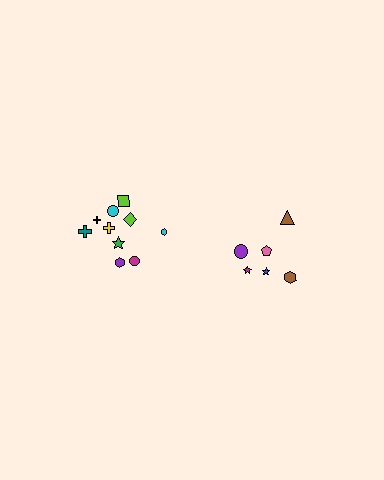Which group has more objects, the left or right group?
The left group.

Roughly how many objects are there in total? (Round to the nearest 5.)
Roughly 15 objects in total.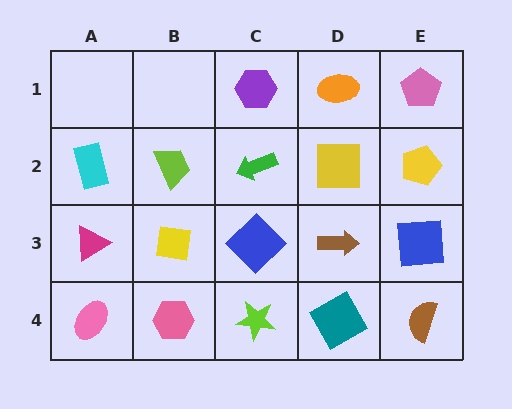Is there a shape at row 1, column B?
No, that cell is empty.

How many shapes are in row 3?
5 shapes.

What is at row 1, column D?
An orange ellipse.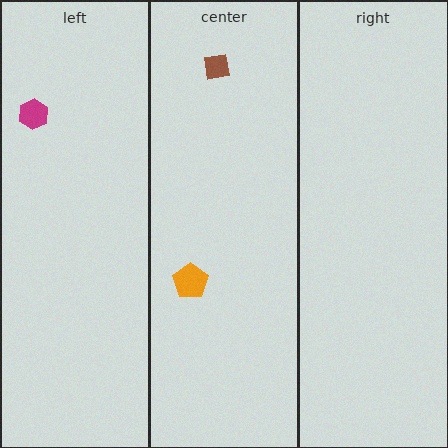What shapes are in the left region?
The magenta hexagon.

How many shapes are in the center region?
2.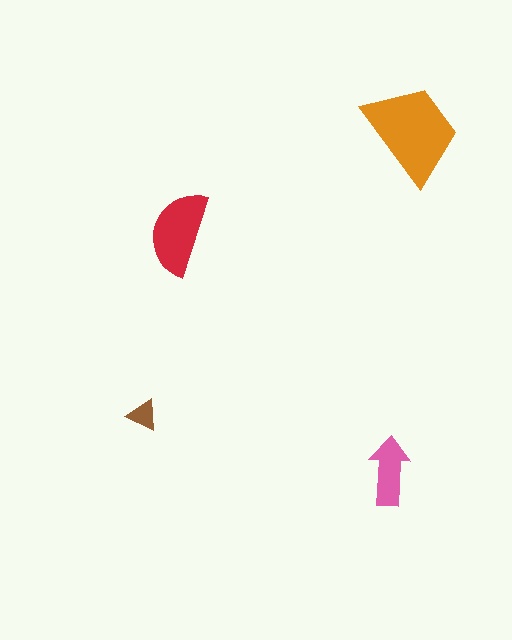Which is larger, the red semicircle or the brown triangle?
The red semicircle.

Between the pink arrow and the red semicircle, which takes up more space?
The red semicircle.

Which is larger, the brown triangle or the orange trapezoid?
The orange trapezoid.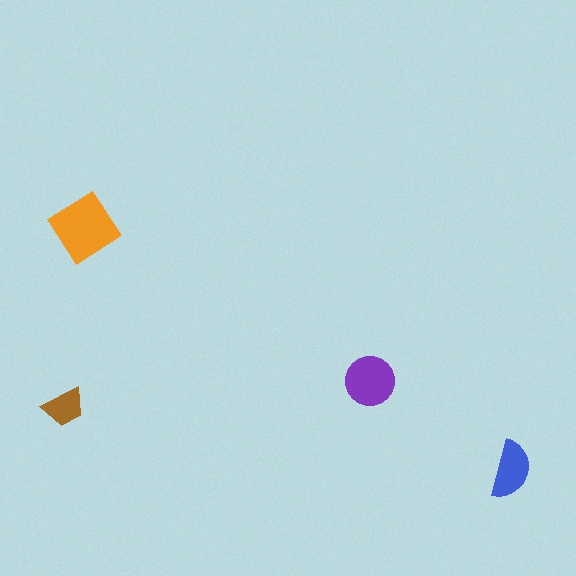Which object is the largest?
The orange diamond.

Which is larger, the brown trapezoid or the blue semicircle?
The blue semicircle.